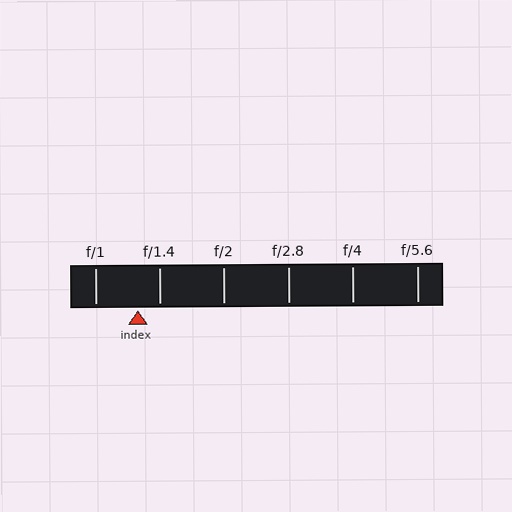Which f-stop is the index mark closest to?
The index mark is closest to f/1.4.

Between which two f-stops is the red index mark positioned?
The index mark is between f/1 and f/1.4.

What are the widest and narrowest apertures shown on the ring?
The widest aperture shown is f/1 and the narrowest is f/5.6.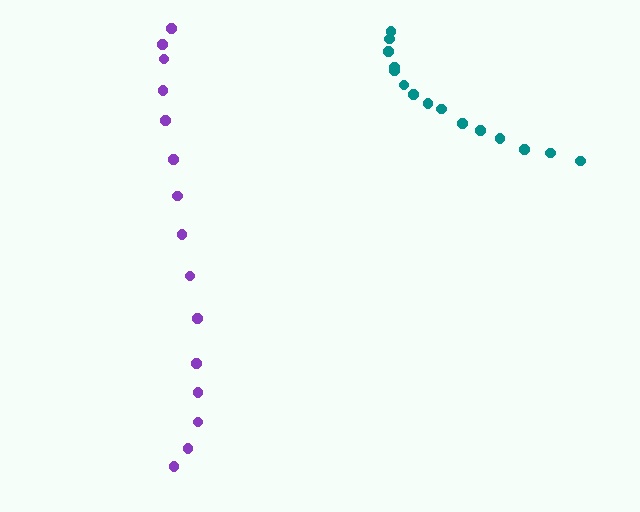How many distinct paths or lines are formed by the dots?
There are 2 distinct paths.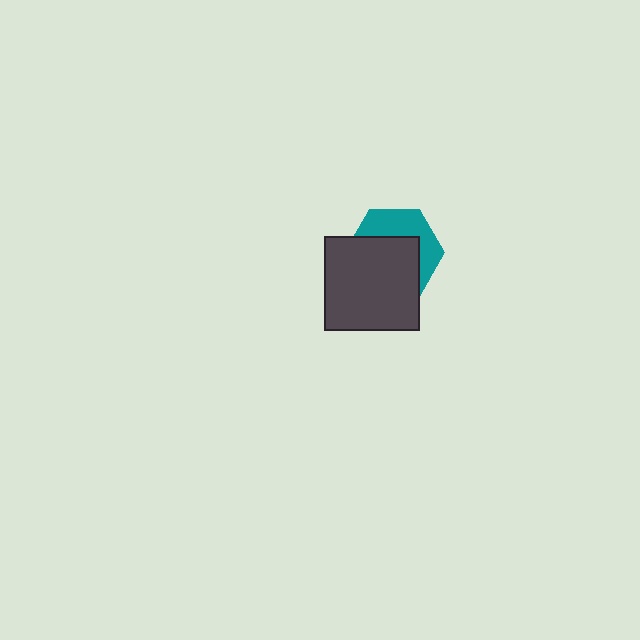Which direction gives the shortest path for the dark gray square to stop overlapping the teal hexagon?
Moving toward the lower-left gives the shortest separation.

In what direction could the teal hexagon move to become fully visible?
The teal hexagon could move toward the upper-right. That would shift it out from behind the dark gray square entirely.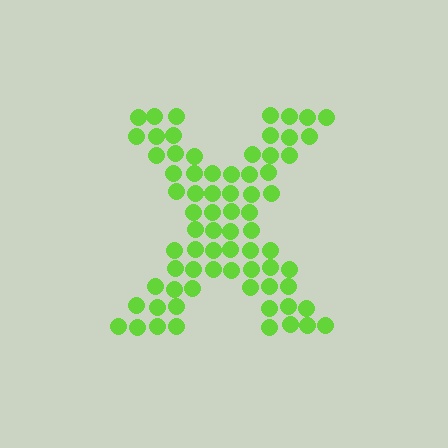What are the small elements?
The small elements are circles.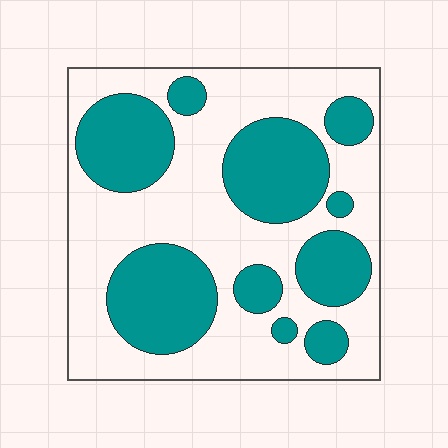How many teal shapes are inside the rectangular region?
10.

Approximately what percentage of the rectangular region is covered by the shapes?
Approximately 40%.